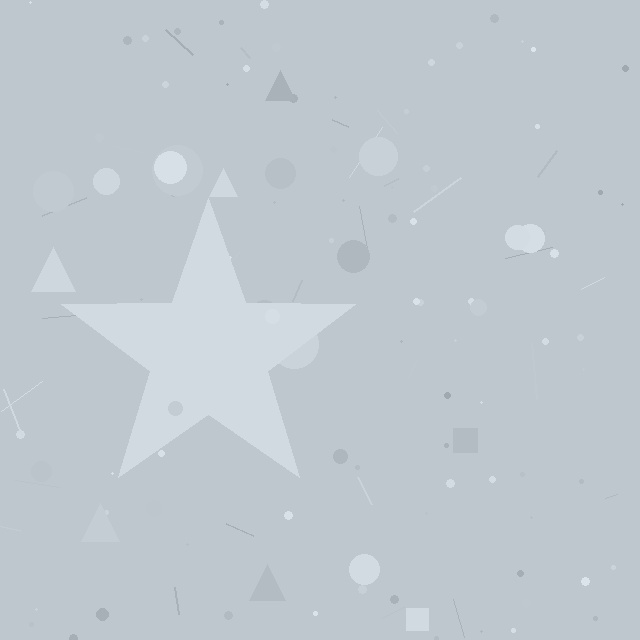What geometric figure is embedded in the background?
A star is embedded in the background.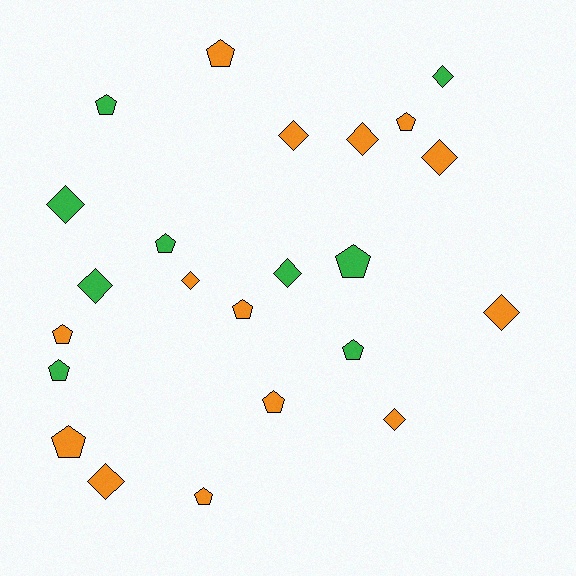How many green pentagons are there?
There are 5 green pentagons.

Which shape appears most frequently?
Pentagon, with 12 objects.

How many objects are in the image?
There are 23 objects.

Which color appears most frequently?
Orange, with 14 objects.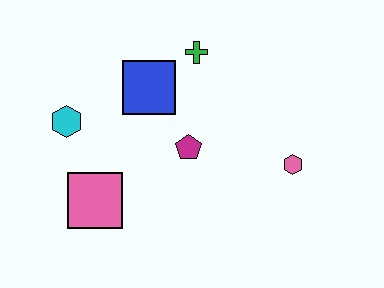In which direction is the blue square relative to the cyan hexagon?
The blue square is to the right of the cyan hexagon.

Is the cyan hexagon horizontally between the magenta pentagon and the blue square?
No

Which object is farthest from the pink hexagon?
The cyan hexagon is farthest from the pink hexagon.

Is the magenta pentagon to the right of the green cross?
No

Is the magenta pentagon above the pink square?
Yes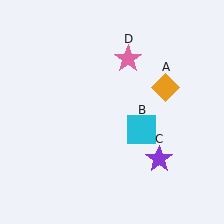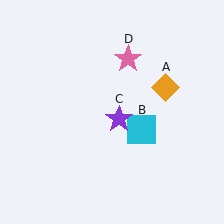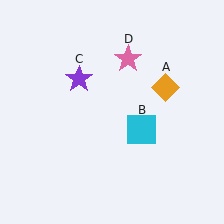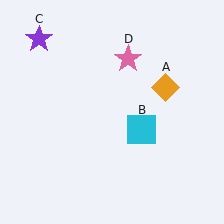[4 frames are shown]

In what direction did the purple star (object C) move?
The purple star (object C) moved up and to the left.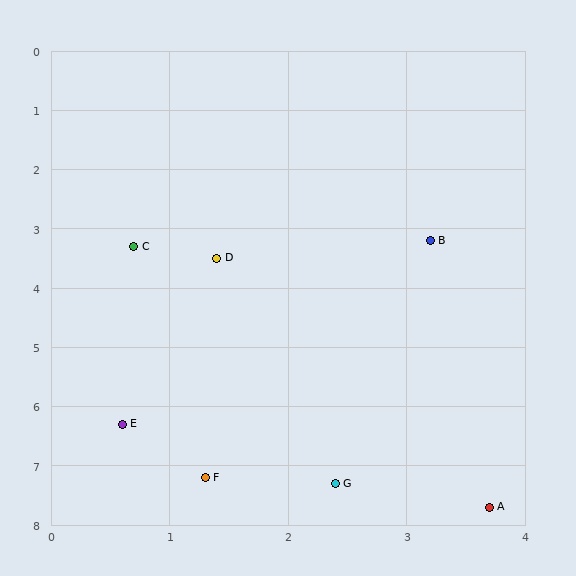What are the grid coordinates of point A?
Point A is at approximately (3.7, 7.7).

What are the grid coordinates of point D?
Point D is at approximately (1.4, 3.5).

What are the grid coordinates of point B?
Point B is at approximately (3.2, 3.2).